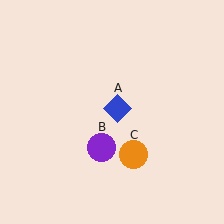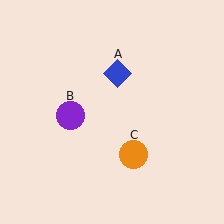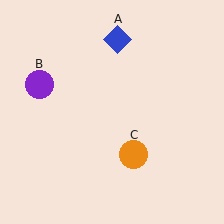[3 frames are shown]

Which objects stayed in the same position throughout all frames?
Orange circle (object C) remained stationary.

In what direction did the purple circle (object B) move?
The purple circle (object B) moved up and to the left.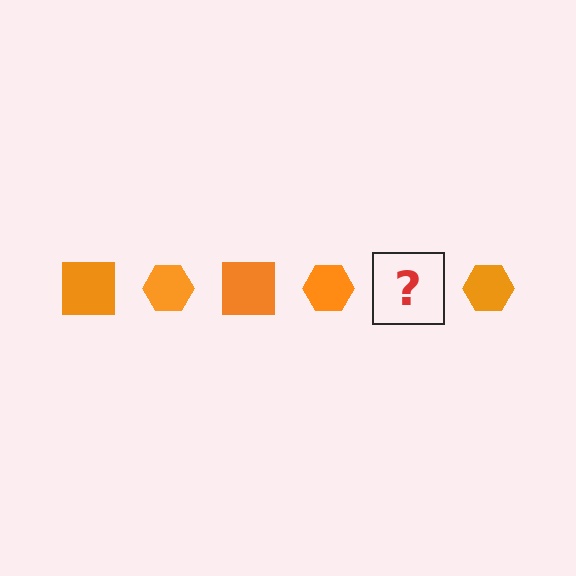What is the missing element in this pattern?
The missing element is an orange square.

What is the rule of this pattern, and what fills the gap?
The rule is that the pattern cycles through square, hexagon shapes in orange. The gap should be filled with an orange square.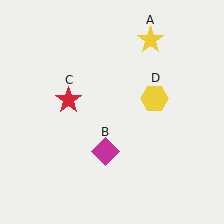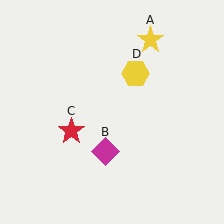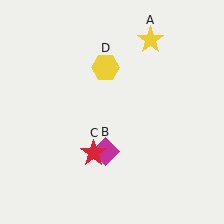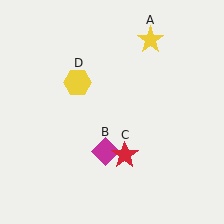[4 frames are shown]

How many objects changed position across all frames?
2 objects changed position: red star (object C), yellow hexagon (object D).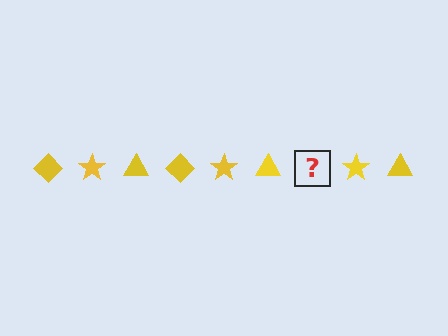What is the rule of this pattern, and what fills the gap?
The rule is that the pattern cycles through diamond, star, triangle shapes in yellow. The gap should be filled with a yellow diamond.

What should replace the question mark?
The question mark should be replaced with a yellow diamond.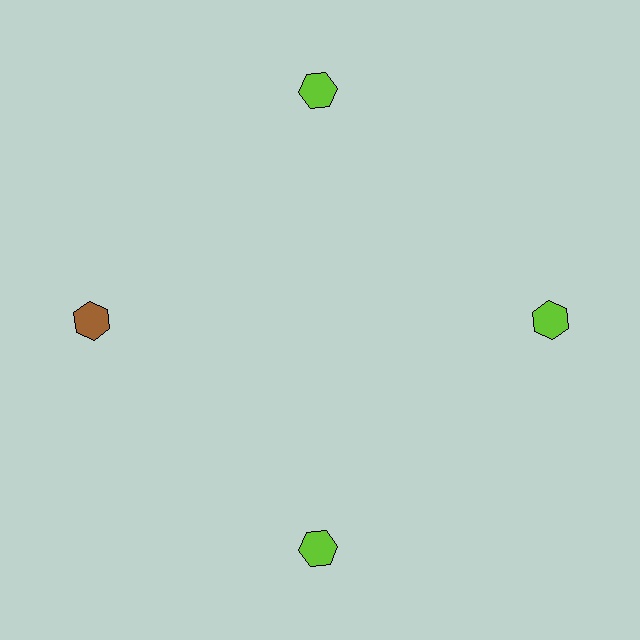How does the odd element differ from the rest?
It has a different color: brown instead of lime.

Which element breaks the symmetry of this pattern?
The brown hexagon at roughly the 9 o'clock position breaks the symmetry. All other shapes are lime hexagons.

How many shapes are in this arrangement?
There are 4 shapes arranged in a ring pattern.